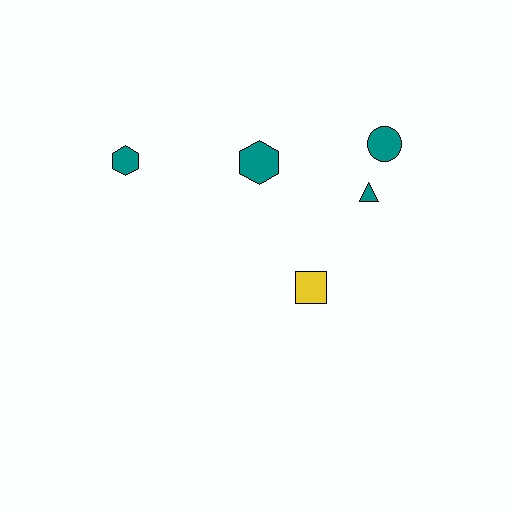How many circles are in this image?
There is 1 circle.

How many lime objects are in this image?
There are no lime objects.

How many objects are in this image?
There are 5 objects.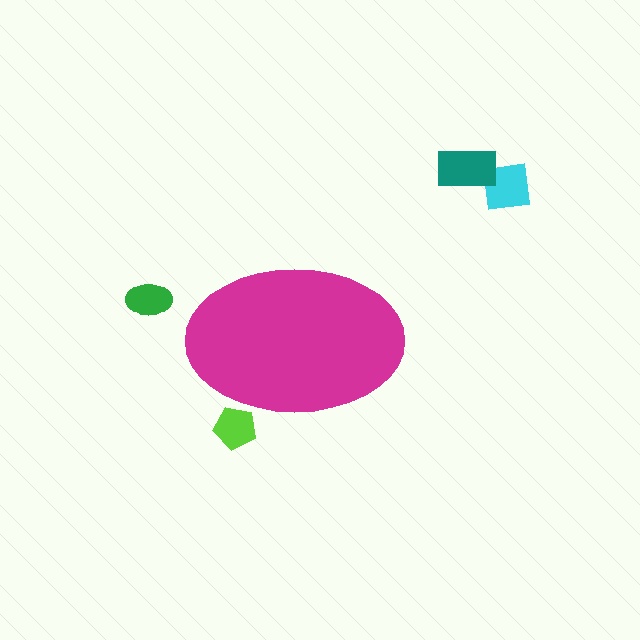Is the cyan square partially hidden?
No, the cyan square is fully visible.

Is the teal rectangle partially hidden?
No, the teal rectangle is fully visible.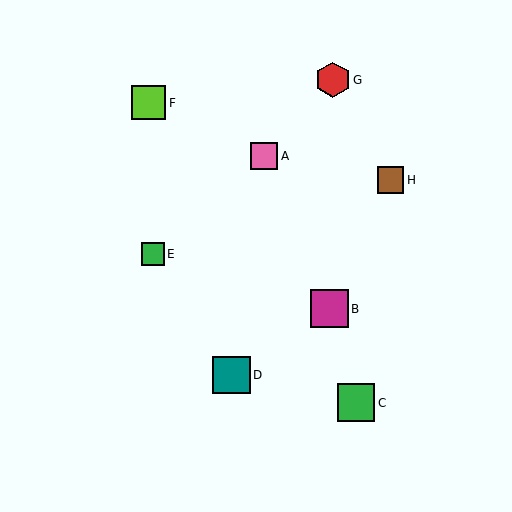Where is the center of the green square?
The center of the green square is at (356, 403).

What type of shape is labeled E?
Shape E is a green square.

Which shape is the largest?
The magenta square (labeled B) is the largest.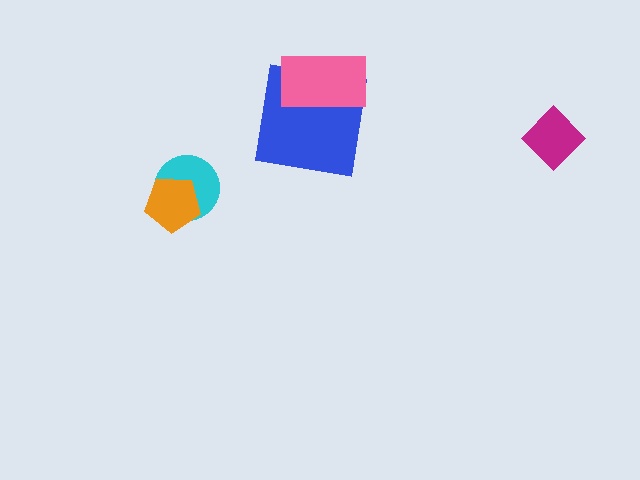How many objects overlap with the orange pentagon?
1 object overlaps with the orange pentagon.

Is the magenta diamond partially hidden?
No, no other shape covers it.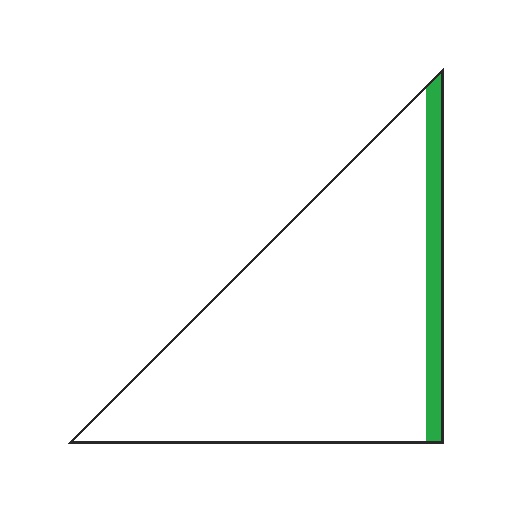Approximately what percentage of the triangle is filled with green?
Approximately 10%.